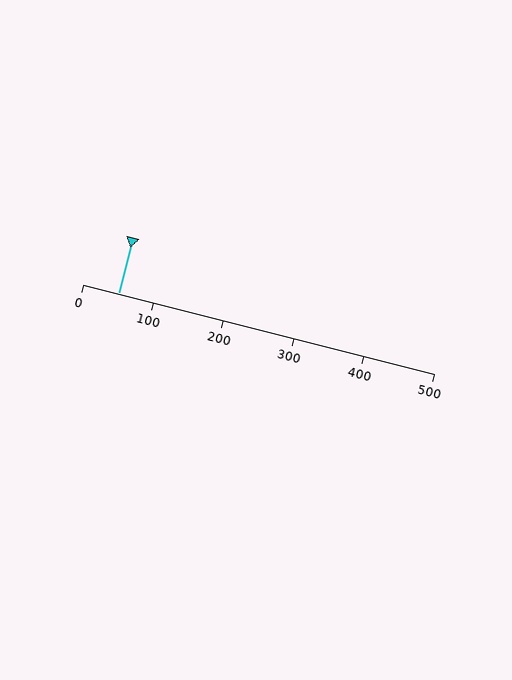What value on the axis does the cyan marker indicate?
The marker indicates approximately 50.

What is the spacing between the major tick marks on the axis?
The major ticks are spaced 100 apart.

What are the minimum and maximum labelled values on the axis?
The axis runs from 0 to 500.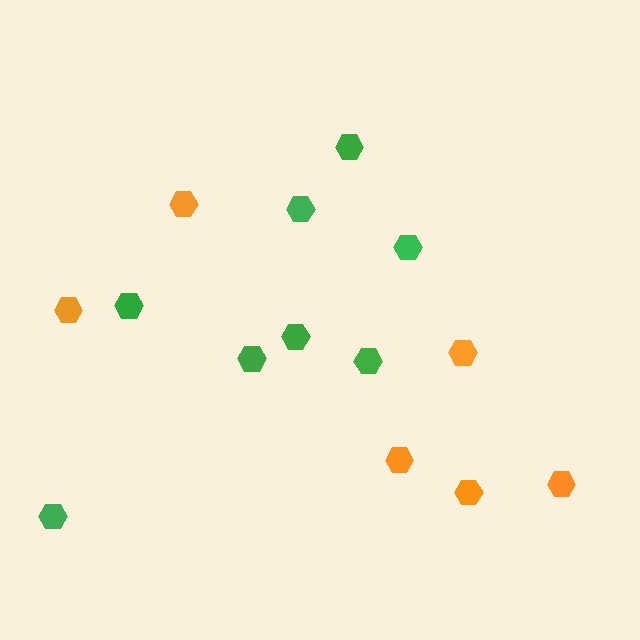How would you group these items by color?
There are 2 groups: one group of green hexagons (8) and one group of orange hexagons (6).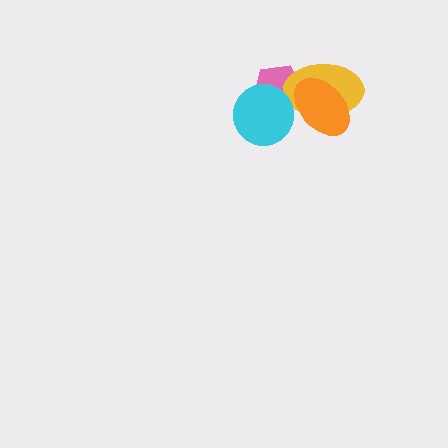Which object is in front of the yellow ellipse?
The orange ellipse is in front of the yellow ellipse.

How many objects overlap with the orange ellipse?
2 objects overlap with the orange ellipse.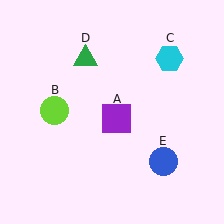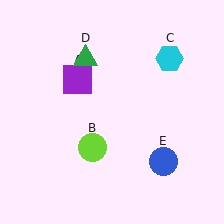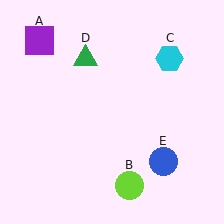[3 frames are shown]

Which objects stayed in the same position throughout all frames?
Cyan hexagon (object C) and green triangle (object D) and blue circle (object E) remained stationary.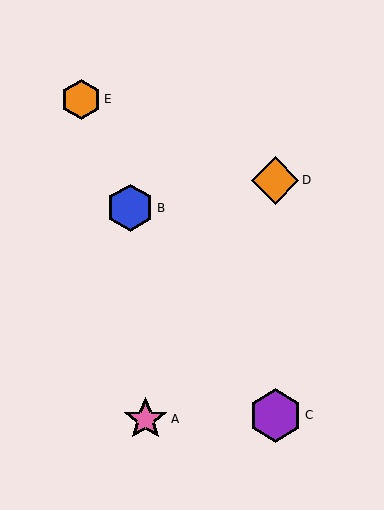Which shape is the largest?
The purple hexagon (labeled C) is the largest.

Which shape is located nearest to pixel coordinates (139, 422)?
The pink star (labeled A) at (146, 419) is nearest to that location.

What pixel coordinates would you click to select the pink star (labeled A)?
Click at (146, 419) to select the pink star A.